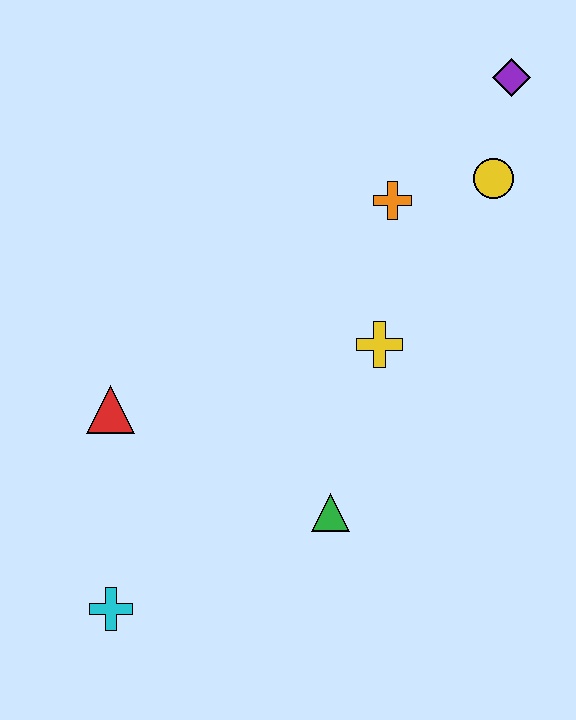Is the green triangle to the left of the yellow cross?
Yes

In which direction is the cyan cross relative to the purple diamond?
The cyan cross is below the purple diamond.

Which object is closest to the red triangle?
The cyan cross is closest to the red triangle.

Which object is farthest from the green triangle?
The purple diamond is farthest from the green triangle.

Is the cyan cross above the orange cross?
No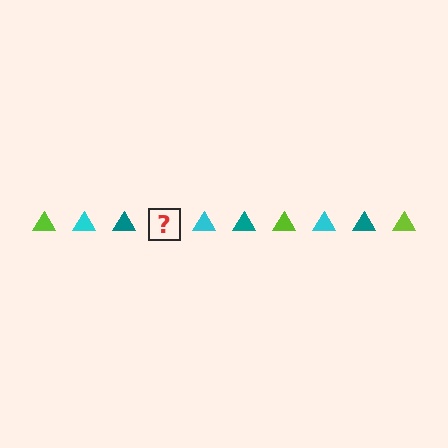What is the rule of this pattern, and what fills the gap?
The rule is that the pattern cycles through lime, cyan, teal triangles. The gap should be filled with a lime triangle.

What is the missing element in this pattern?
The missing element is a lime triangle.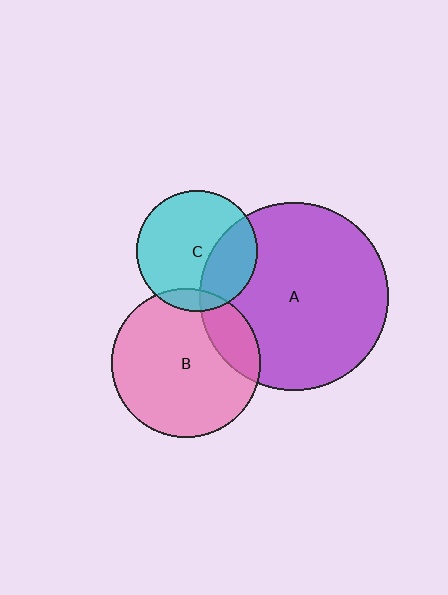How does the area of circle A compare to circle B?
Approximately 1.6 times.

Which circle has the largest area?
Circle A (purple).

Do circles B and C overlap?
Yes.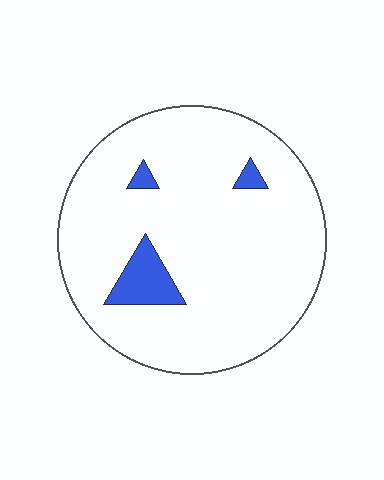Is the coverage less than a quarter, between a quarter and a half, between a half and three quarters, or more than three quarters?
Less than a quarter.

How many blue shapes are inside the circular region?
3.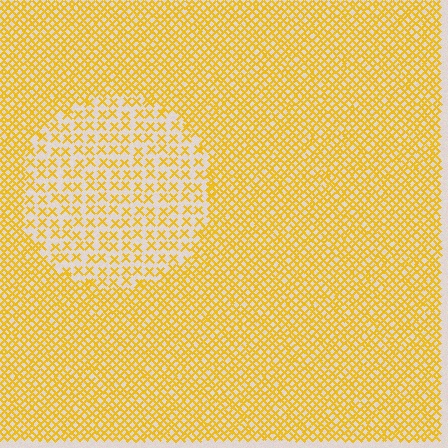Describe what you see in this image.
The image contains small yellow elements arranged at two different densities. A circle-shaped region is visible where the elements are less densely packed than the surrounding area.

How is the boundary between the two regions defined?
The boundary is defined by a change in element density (approximately 2.3x ratio). All elements are the same color, size, and shape.